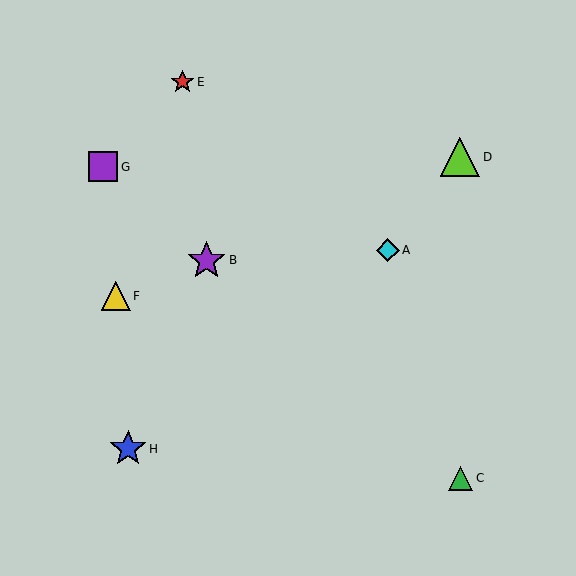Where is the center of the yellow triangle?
The center of the yellow triangle is at (116, 296).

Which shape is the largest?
The lime triangle (labeled D) is the largest.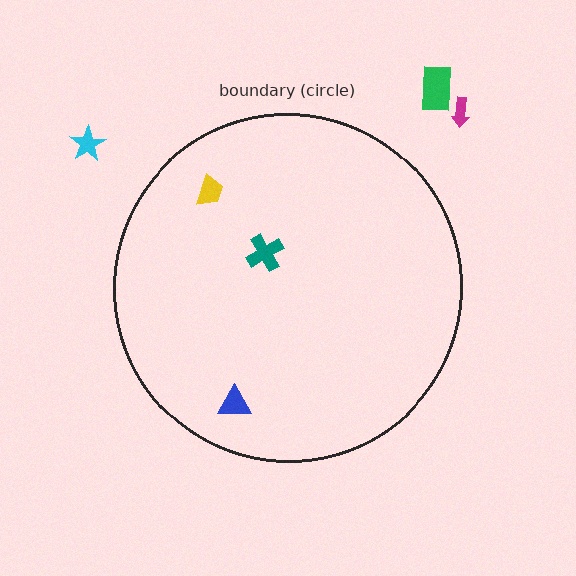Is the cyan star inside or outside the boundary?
Outside.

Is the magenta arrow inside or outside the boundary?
Outside.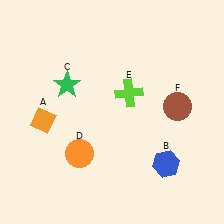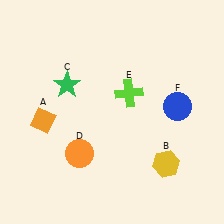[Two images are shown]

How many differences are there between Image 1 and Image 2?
There are 2 differences between the two images.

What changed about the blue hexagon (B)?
In Image 1, B is blue. In Image 2, it changed to yellow.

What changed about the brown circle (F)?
In Image 1, F is brown. In Image 2, it changed to blue.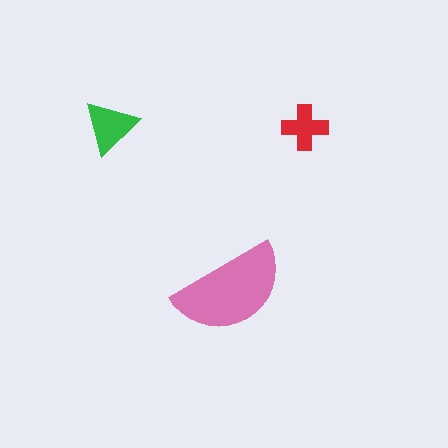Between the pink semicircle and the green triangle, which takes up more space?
The pink semicircle.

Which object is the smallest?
The red cross.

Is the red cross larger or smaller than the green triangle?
Smaller.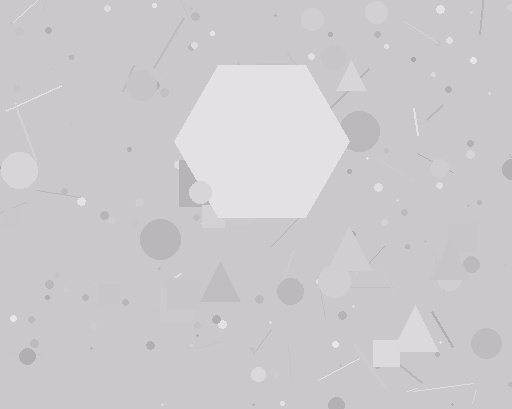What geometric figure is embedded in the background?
A hexagon is embedded in the background.